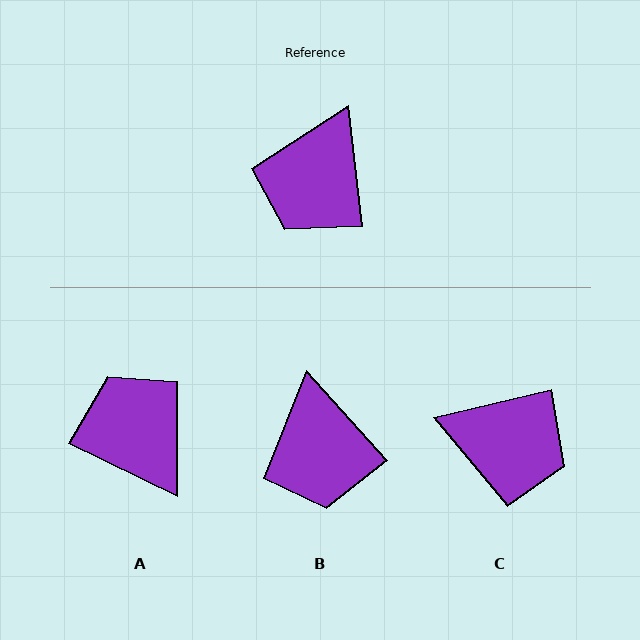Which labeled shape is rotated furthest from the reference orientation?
A, about 122 degrees away.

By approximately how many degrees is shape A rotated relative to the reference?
Approximately 122 degrees clockwise.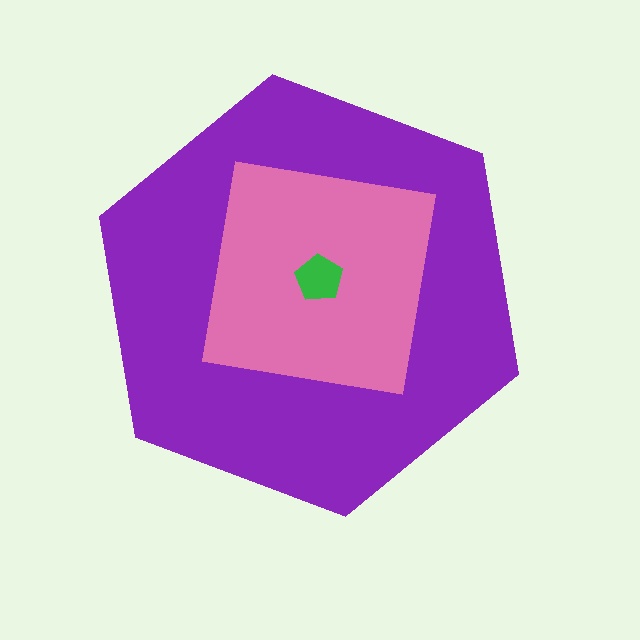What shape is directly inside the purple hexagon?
The pink square.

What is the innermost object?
The green pentagon.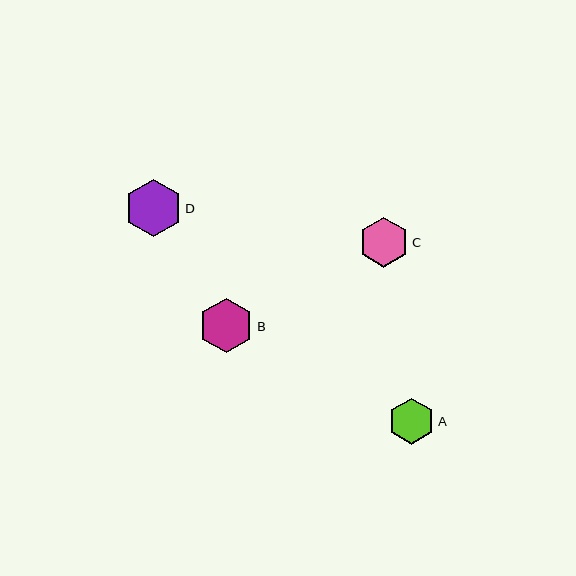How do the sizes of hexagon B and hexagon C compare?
Hexagon B and hexagon C are approximately the same size.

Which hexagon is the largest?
Hexagon D is the largest with a size of approximately 57 pixels.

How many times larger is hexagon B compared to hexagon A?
Hexagon B is approximately 1.2 times the size of hexagon A.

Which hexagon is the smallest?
Hexagon A is the smallest with a size of approximately 47 pixels.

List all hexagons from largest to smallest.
From largest to smallest: D, B, C, A.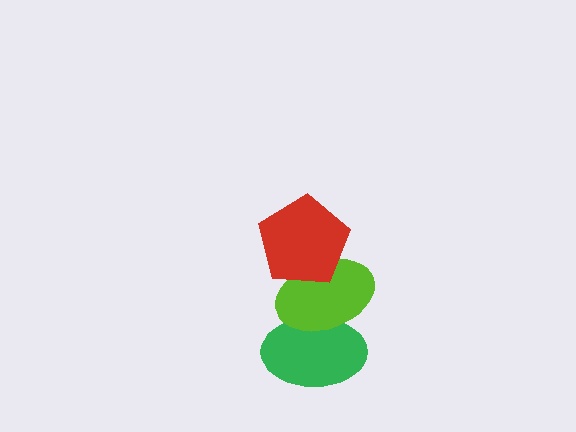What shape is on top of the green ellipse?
The lime ellipse is on top of the green ellipse.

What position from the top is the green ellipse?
The green ellipse is 3rd from the top.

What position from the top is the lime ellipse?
The lime ellipse is 2nd from the top.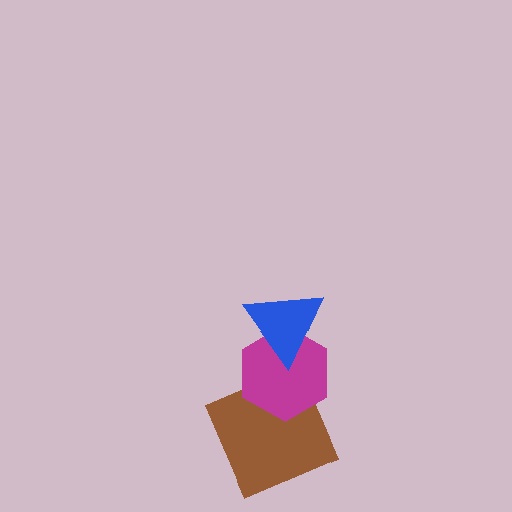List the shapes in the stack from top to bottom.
From top to bottom: the blue triangle, the magenta hexagon, the brown square.